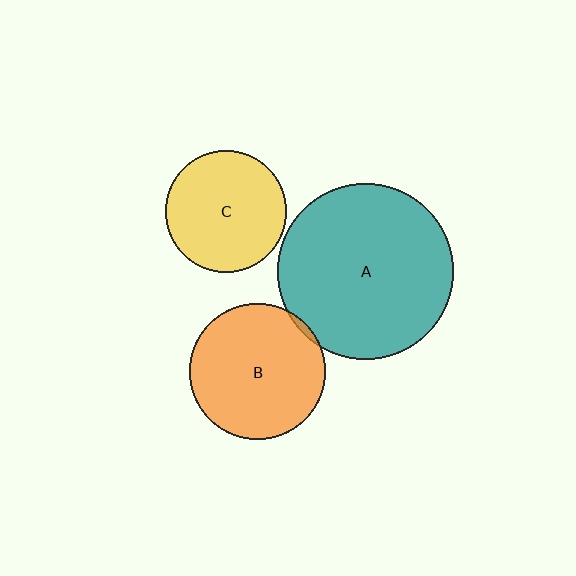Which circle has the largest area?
Circle A (teal).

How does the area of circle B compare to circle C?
Approximately 1.2 times.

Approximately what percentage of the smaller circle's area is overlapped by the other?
Approximately 5%.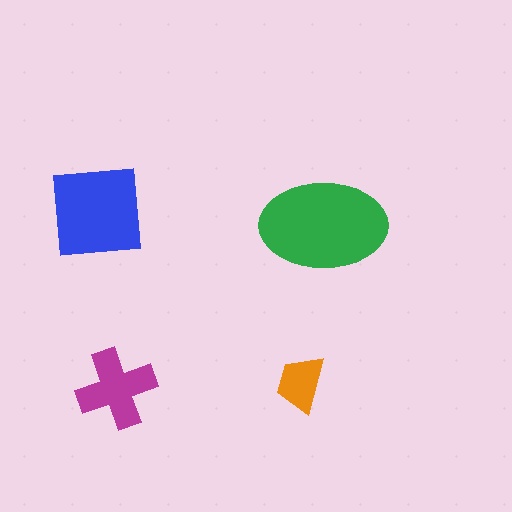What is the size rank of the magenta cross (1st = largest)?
3rd.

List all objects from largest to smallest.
The green ellipse, the blue square, the magenta cross, the orange trapezoid.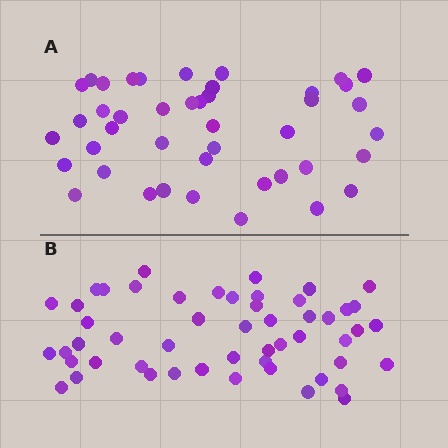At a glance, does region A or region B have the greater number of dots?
Region B (the bottom region) has more dots.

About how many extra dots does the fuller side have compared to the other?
Region B has roughly 8 or so more dots than region A.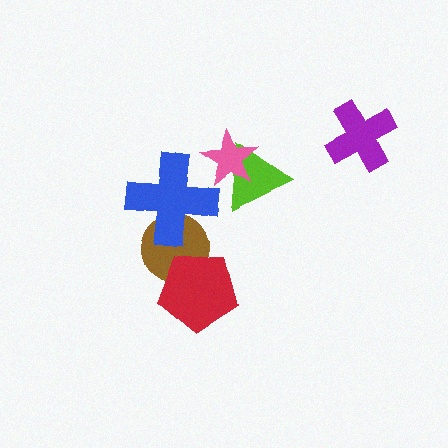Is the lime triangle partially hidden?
Yes, it is partially covered by another shape.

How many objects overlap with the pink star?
1 object overlaps with the pink star.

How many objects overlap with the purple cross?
0 objects overlap with the purple cross.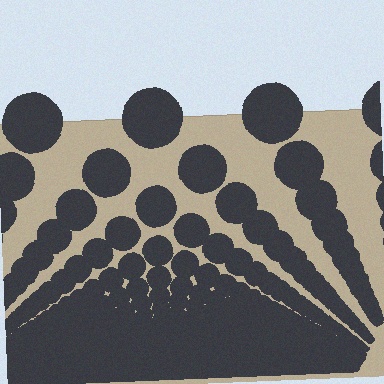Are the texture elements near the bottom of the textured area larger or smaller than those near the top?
Smaller. The gradient is inverted — elements near the bottom are smaller and denser.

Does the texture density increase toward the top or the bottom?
Density increases toward the bottom.